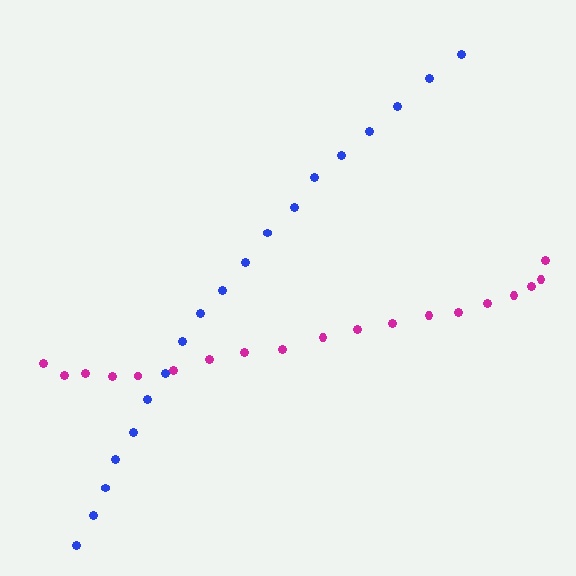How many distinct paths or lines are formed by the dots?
There are 2 distinct paths.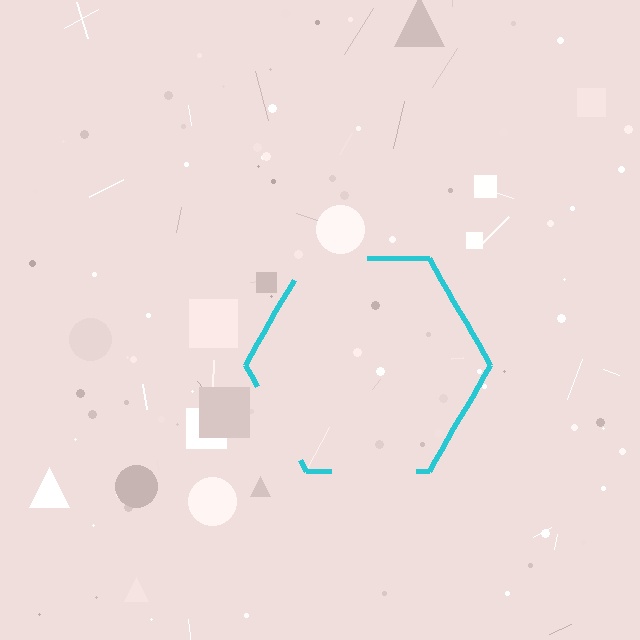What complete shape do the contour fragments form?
The contour fragments form a hexagon.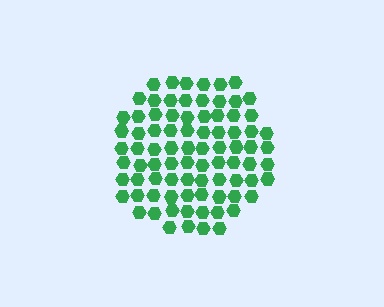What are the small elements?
The small elements are hexagons.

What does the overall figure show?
The overall figure shows a circle.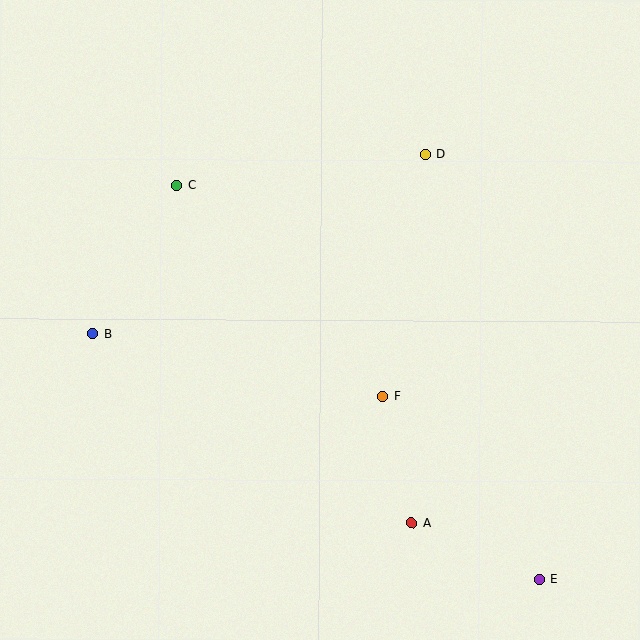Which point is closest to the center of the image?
Point F at (382, 397) is closest to the center.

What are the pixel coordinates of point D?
Point D is at (425, 154).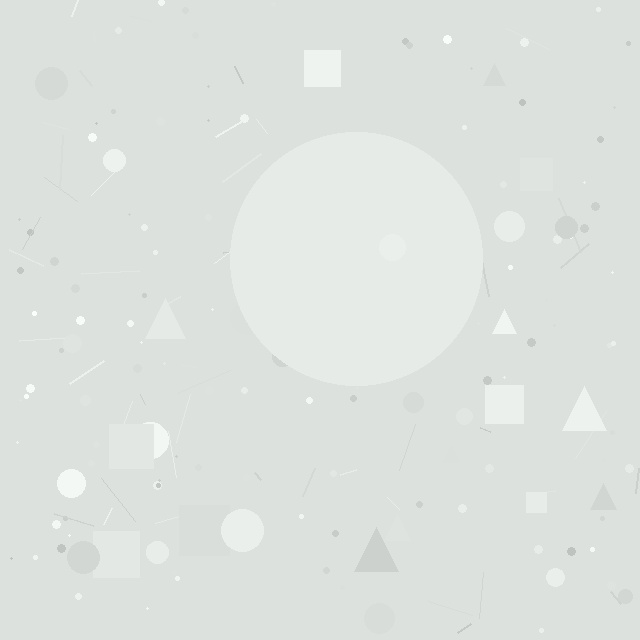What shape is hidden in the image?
A circle is hidden in the image.